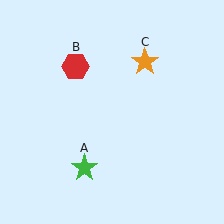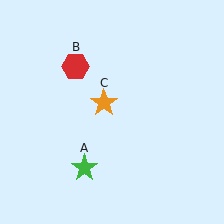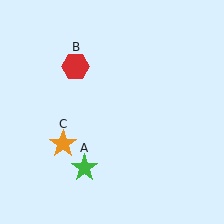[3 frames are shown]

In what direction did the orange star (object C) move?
The orange star (object C) moved down and to the left.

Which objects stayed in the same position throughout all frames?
Green star (object A) and red hexagon (object B) remained stationary.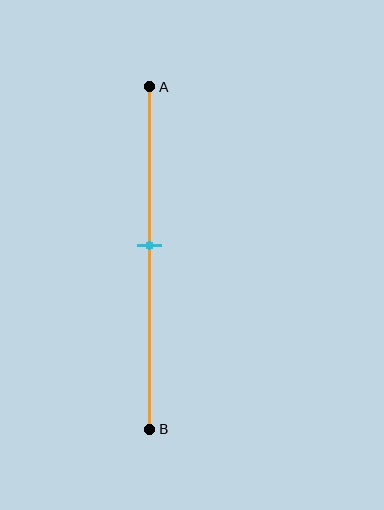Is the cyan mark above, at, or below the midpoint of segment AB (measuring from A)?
The cyan mark is above the midpoint of segment AB.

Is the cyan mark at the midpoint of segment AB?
No, the mark is at about 45% from A, not at the 50% midpoint.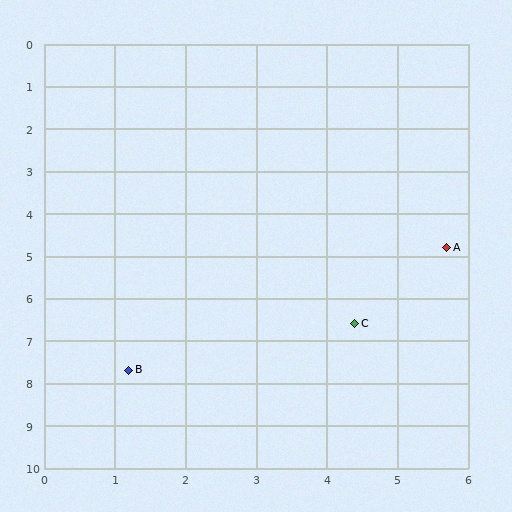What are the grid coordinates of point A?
Point A is at approximately (5.7, 4.8).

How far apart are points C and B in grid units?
Points C and B are about 3.4 grid units apart.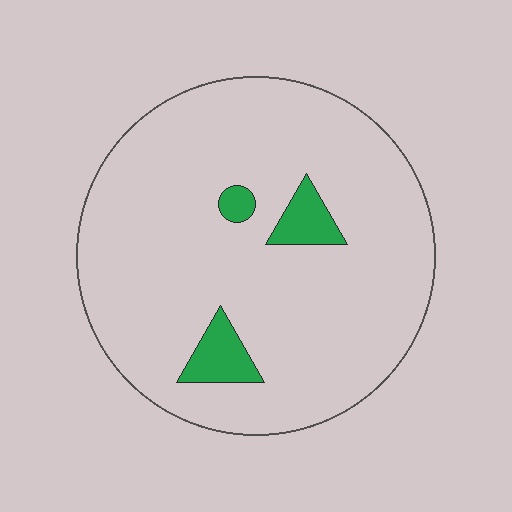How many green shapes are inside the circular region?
3.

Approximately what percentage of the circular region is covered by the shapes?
Approximately 10%.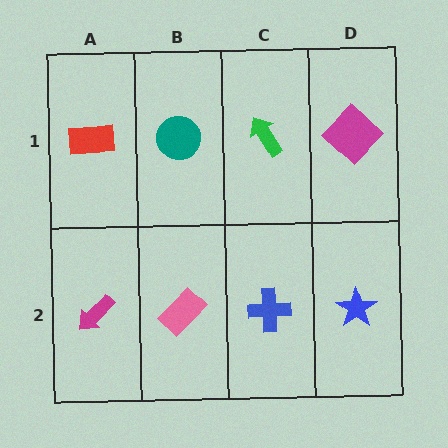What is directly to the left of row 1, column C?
A teal circle.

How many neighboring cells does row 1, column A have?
2.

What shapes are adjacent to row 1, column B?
A pink rectangle (row 2, column B), a red rectangle (row 1, column A), a green arrow (row 1, column C).